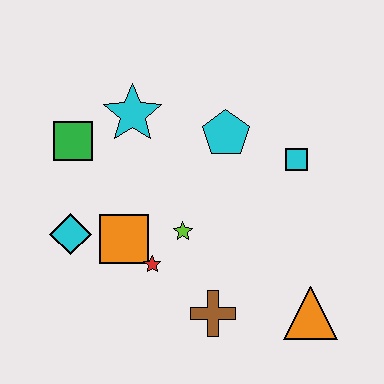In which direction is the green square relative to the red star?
The green square is above the red star.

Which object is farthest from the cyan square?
The cyan diamond is farthest from the cyan square.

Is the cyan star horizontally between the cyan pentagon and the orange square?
Yes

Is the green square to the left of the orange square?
Yes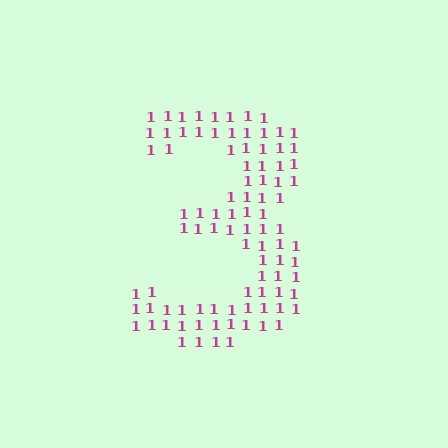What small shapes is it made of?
It is made of small digit 1's.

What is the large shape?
The large shape is the digit 3.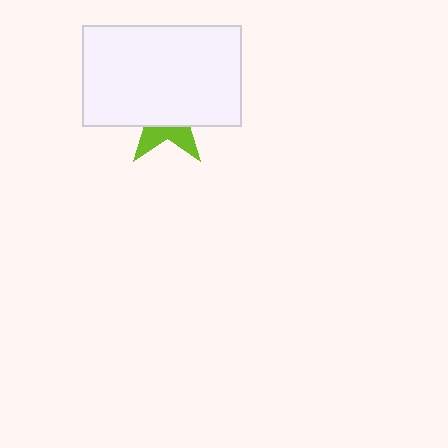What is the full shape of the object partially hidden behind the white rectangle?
The partially hidden object is a lime star.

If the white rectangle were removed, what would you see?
You would see the complete lime star.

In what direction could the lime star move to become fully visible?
The lime star could move down. That would shift it out from behind the white rectangle entirely.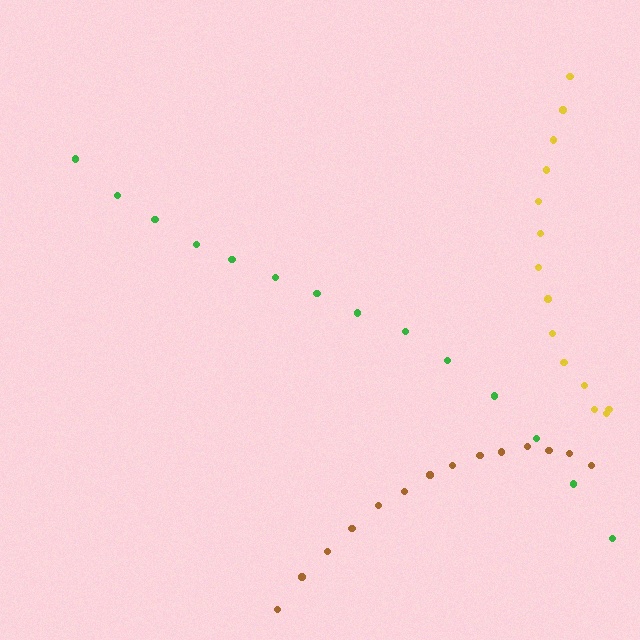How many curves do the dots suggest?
There are 3 distinct paths.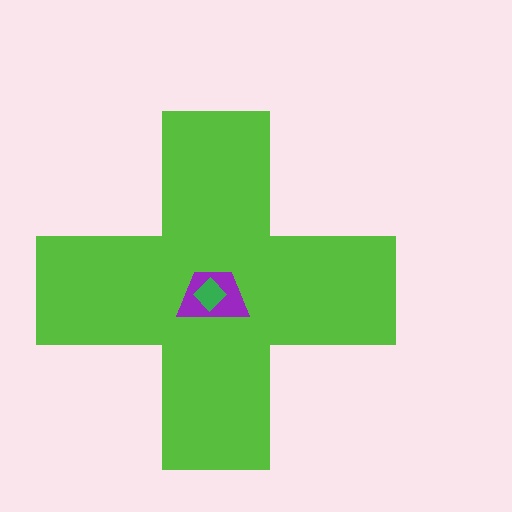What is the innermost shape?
The green diamond.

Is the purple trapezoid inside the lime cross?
Yes.